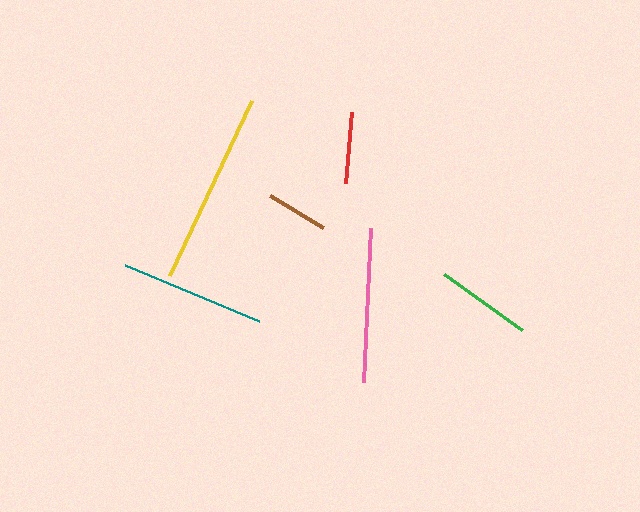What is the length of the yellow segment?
The yellow segment is approximately 193 pixels long.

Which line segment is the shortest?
The brown line is the shortest at approximately 62 pixels.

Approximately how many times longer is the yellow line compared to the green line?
The yellow line is approximately 2.0 times the length of the green line.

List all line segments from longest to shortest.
From longest to shortest: yellow, pink, teal, green, red, brown.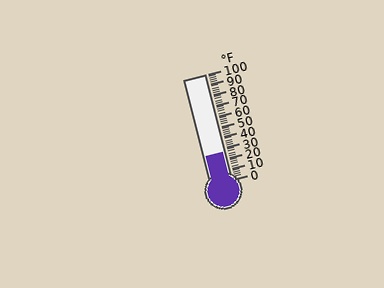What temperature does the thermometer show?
The thermometer shows approximately 26°F.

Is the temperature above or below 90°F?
The temperature is below 90°F.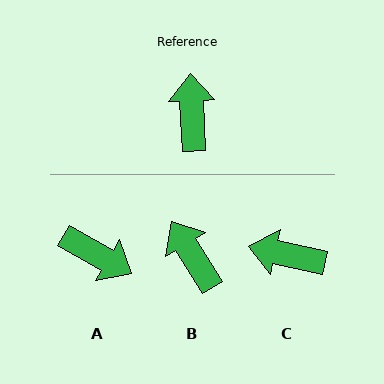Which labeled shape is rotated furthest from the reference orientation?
A, about 123 degrees away.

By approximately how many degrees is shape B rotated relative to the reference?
Approximately 28 degrees counter-clockwise.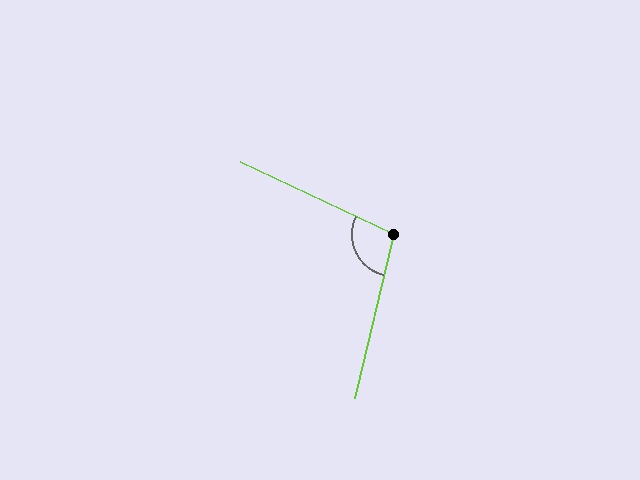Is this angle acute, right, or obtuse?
It is obtuse.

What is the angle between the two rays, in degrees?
Approximately 102 degrees.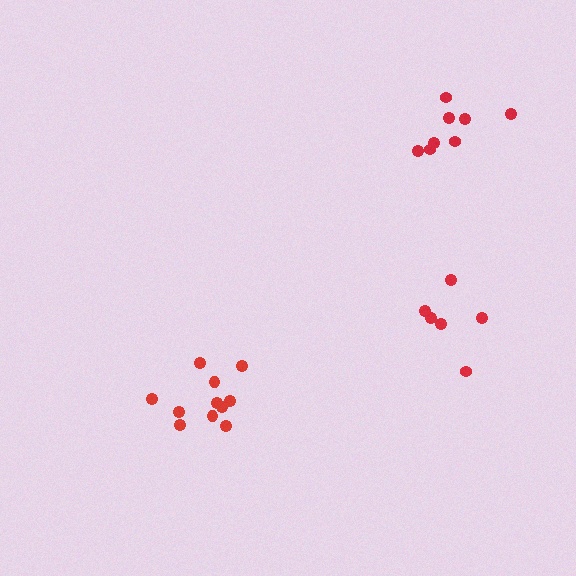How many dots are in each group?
Group 1: 11 dots, Group 2: 6 dots, Group 3: 8 dots (25 total).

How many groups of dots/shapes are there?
There are 3 groups.